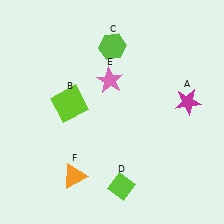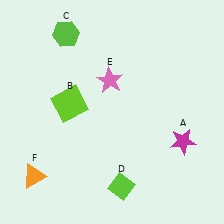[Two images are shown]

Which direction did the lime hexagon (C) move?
The lime hexagon (C) moved left.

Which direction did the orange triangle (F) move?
The orange triangle (F) moved left.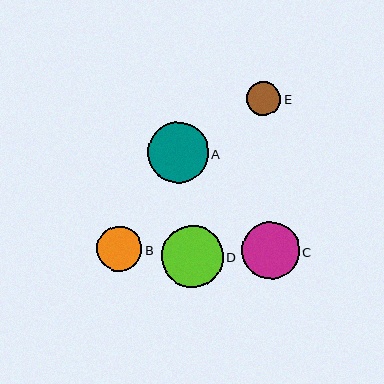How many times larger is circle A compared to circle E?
Circle A is approximately 1.8 times the size of circle E.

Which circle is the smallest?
Circle E is the smallest with a size of approximately 34 pixels.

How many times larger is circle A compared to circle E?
Circle A is approximately 1.8 times the size of circle E.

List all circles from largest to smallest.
From largest to smallest: D, A, C, B, E.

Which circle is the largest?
Circle D is the largest with a size of approximately 62 pixels.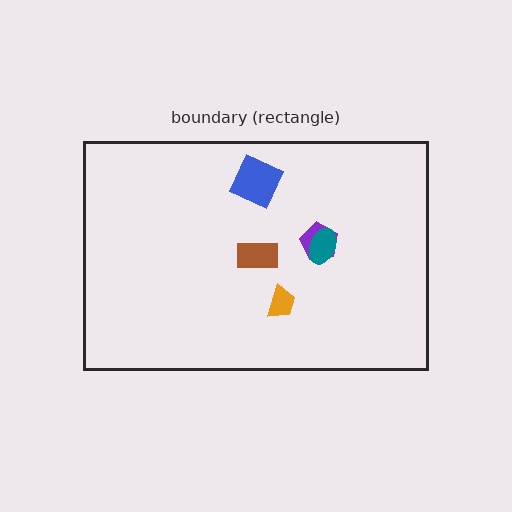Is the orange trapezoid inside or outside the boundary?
Inside.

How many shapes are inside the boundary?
5 inside, 0 outside.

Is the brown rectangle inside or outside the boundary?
Inside.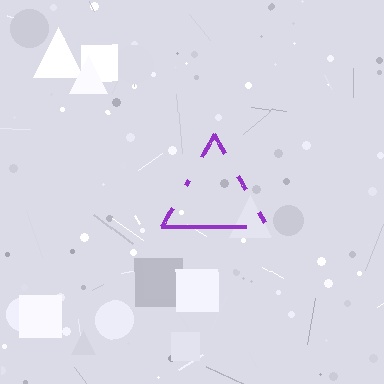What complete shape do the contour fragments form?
The contour fragments form a triangle.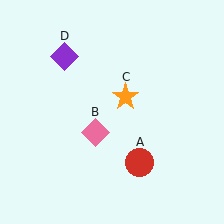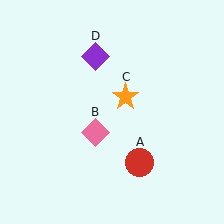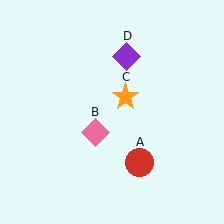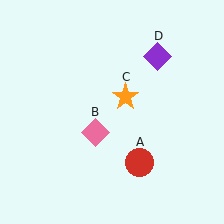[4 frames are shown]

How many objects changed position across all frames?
1 object changed position: purple diamond (object D).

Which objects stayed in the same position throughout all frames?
Red circle (object A) and pink diamond (object B) and orange star (object C) remained stationary.